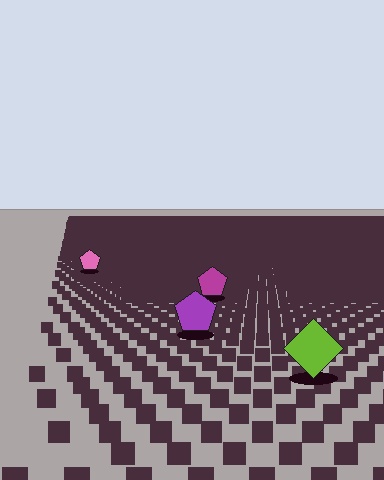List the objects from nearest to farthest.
From nearest to farthest: the lime diamond, the purple pentagon, the magenta pentagon, the pink pentagon.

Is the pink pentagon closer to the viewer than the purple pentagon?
No. The purple pentagon is closer — you can tell from the texture gradient: the ground texture is coarser near it.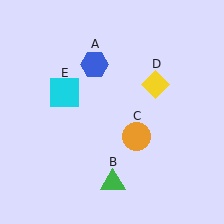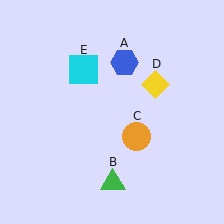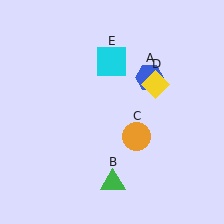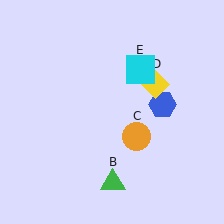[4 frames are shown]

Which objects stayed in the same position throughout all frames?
Green triangle (object B) and orange circle (object C) and yellow diamond (object D) remained stationary.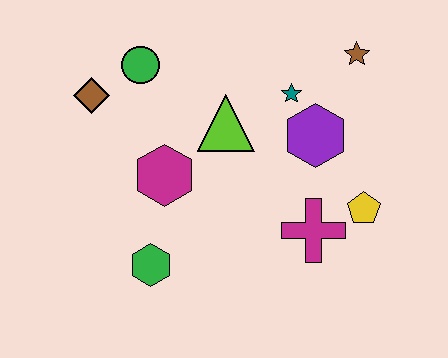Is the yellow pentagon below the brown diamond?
Yes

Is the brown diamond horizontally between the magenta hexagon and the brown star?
No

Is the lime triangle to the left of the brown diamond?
No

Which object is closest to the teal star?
The purple hexagon is closest to the teal star.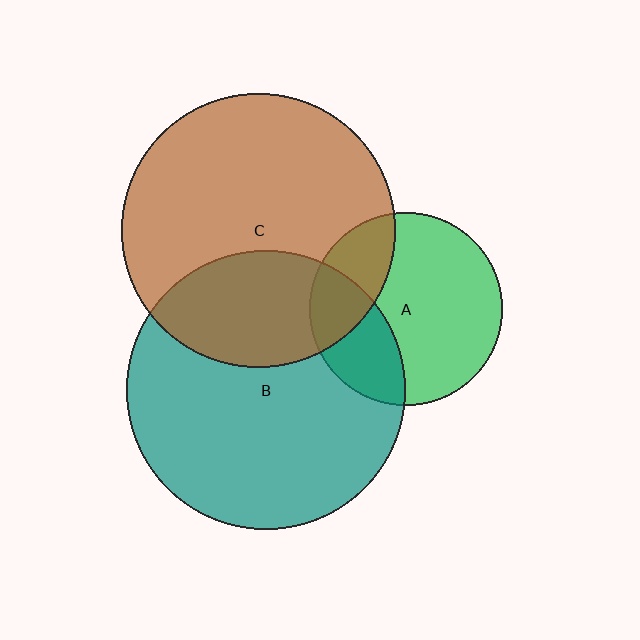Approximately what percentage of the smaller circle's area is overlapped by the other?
Approximately 25%.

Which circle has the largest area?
Circle B (teal).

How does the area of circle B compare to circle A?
Approximately 2.1 times.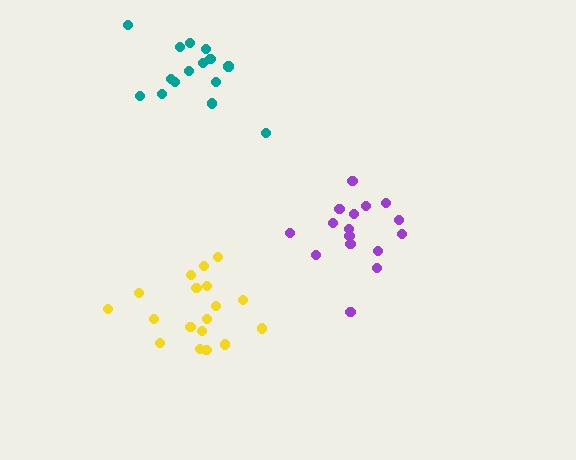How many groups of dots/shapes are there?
There are 3 groups.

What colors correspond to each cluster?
The clusters are colored: yellow, purple, teal.